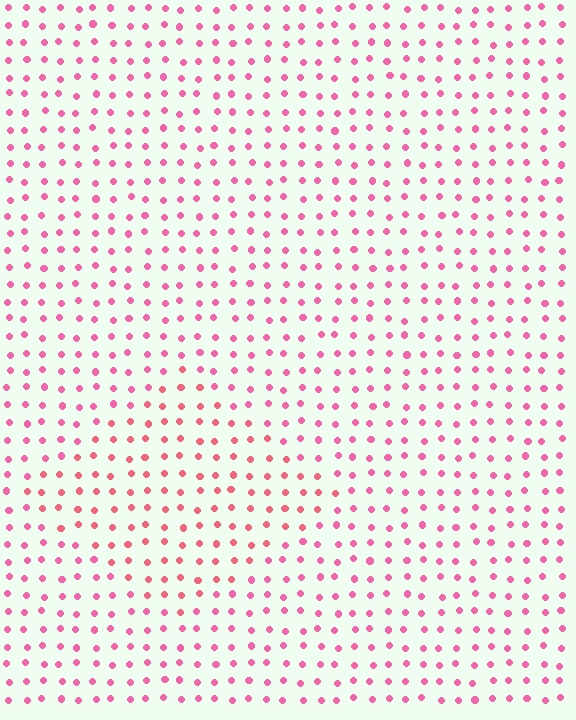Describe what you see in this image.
The image is filled with small pink elements in a uniform arrangement. A diamond-shaped region is visible where the elements are tinted to a slightly different hue, forming a subtle color boundary.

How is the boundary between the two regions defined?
The boundary is defined purely by a slight shift in hue (about 21 degrees). Spacing, size, and orientation are identical on both sides.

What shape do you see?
I see a diamond.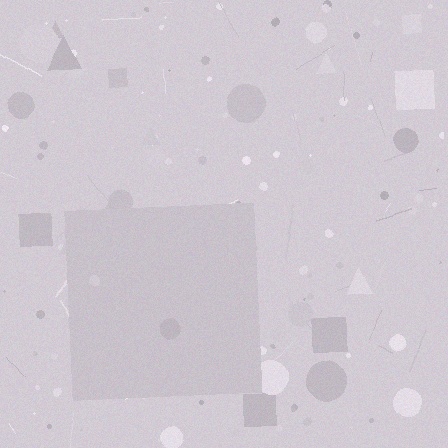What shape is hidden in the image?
A square is hidden in the image.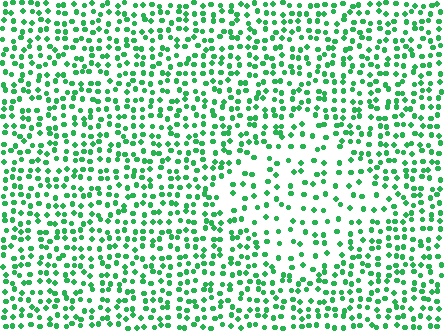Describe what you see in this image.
The image contains small green elements arranged at two different densities. A diamond-shaped region is visible where the elements are less densely packed than the surrounding area.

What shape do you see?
I see a diamond.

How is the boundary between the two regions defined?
The boundary is defined by a change in element density (approximately 1.9x ratio). All elements are the same color, size, and shape.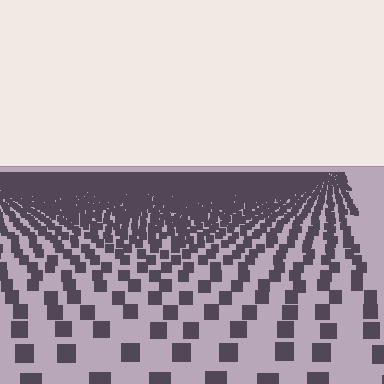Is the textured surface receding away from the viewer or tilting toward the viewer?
The surface is receding away from the viewer. Texture elements get smaller and denser toward the top.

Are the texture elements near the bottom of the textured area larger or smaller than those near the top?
Larger. Near the bottom, elements are closer to the viewer and appear at a bigger on-screen size.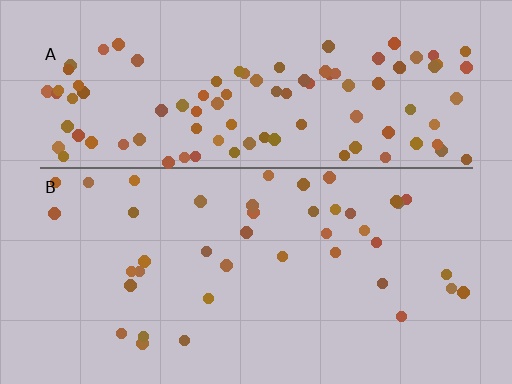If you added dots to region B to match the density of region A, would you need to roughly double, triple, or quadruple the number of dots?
Approximately triple.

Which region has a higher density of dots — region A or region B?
A (the top).